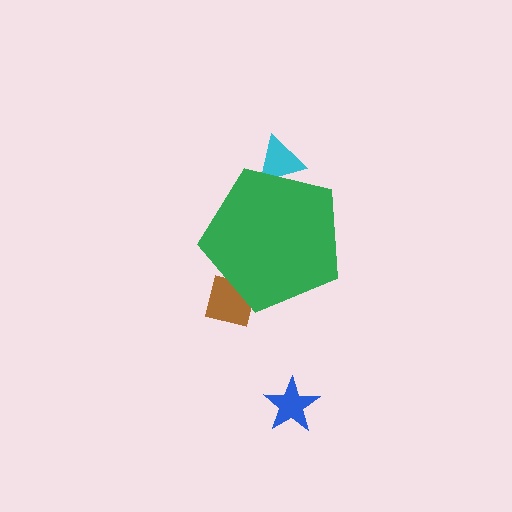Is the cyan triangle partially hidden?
Yes, the cyan triangle is partially hidden behind the green pentagon.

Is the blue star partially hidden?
No, the blue star is fully visible.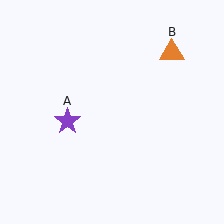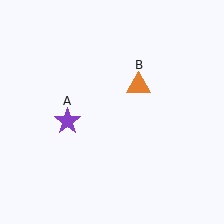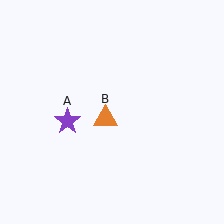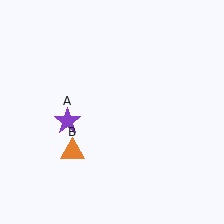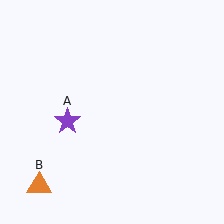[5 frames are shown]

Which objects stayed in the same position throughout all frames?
Purple star (object A) remained stationary.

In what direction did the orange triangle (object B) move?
The orange triangle (object B) moved down and to the left.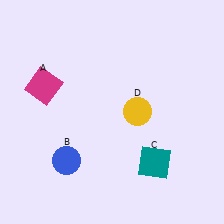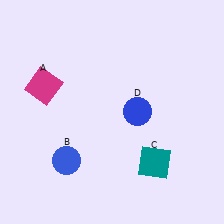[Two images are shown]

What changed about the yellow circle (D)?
In Image 1, D is yellow. In Image 2, it changed to blue.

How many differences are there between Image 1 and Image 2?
There is 1 difference between the two images.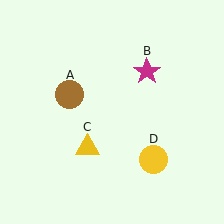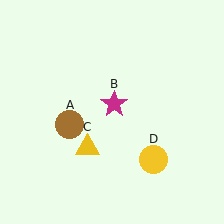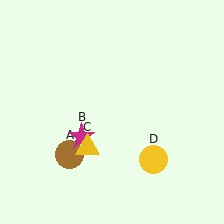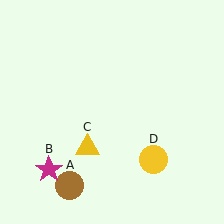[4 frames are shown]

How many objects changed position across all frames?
2 objects changed position: brown circle (object A), magenta star (object B).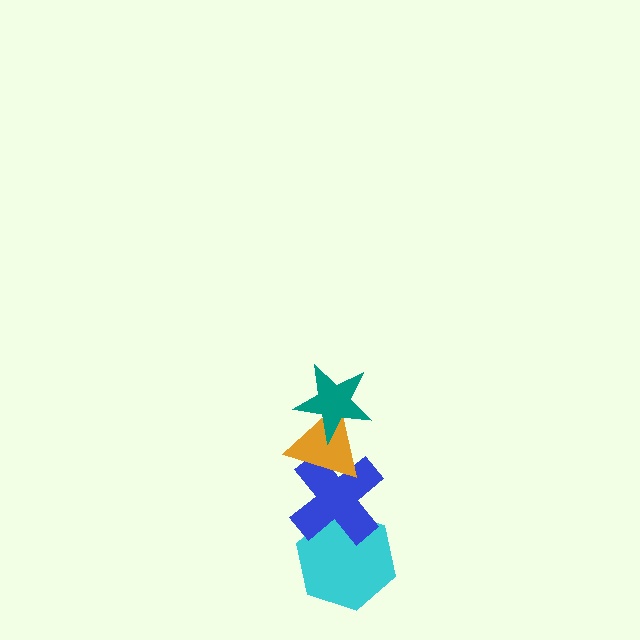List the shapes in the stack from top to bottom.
From top to bottom: the teal star, the orange triangle, the blue cross, the cyan hexagon.